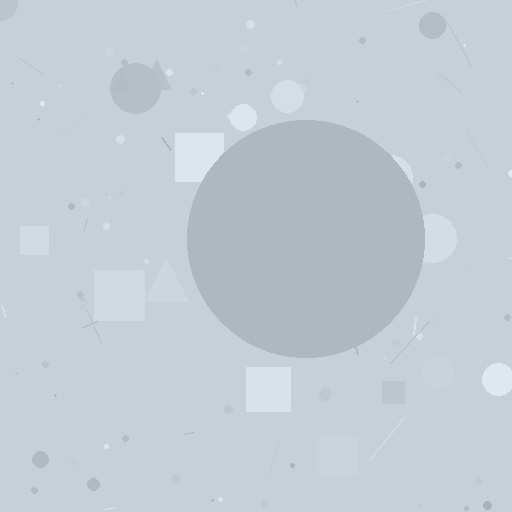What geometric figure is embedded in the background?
A circle is embedded in the background.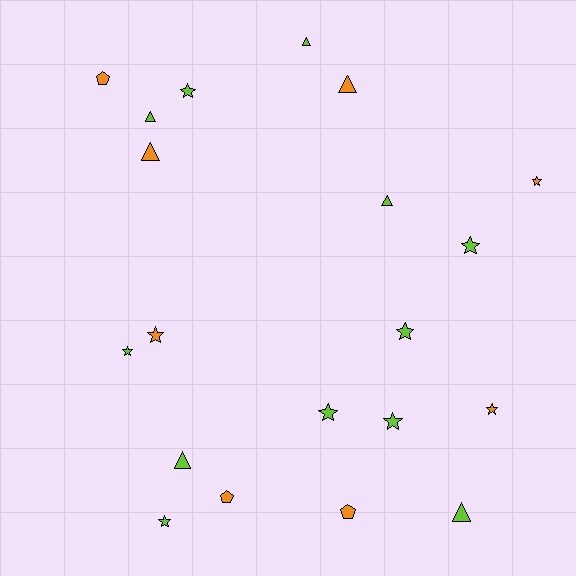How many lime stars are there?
There are 7 lime stars.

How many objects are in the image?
There are 20 objects.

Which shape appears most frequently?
Star, with 10 objects.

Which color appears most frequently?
Lime, with 12 objects.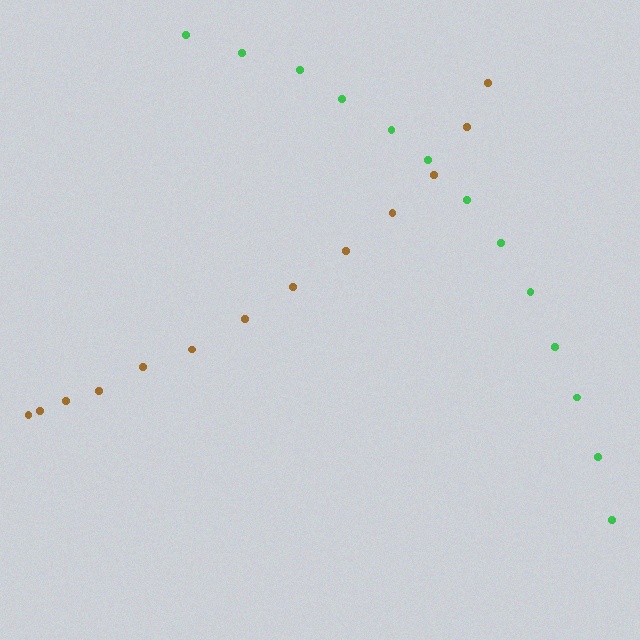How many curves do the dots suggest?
There are 2 distinct paths.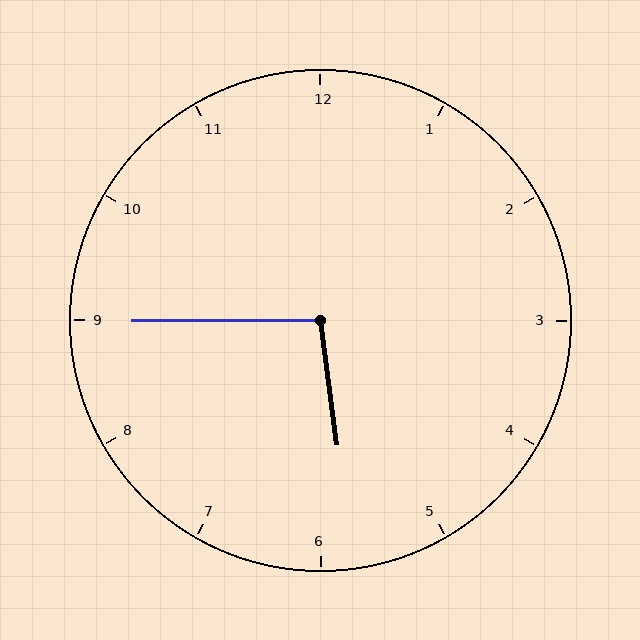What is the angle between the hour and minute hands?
Approximately 98 degrees.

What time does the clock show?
5:45.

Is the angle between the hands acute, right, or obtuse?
It is obtuse.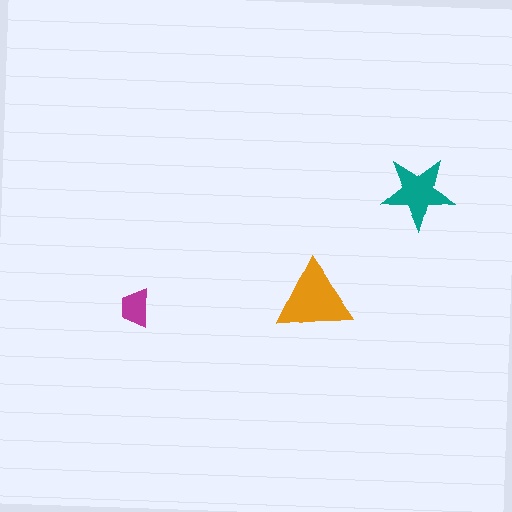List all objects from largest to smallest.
The orange triangle, the teal star, the magenta trapezoid.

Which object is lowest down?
The magenta trapezoid is bottommost.